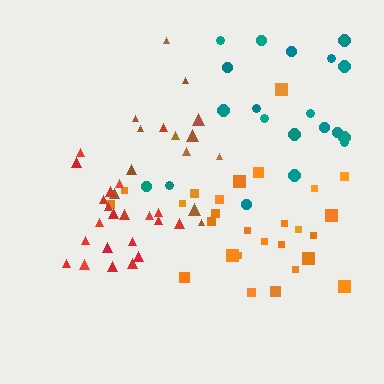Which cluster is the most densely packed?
Red.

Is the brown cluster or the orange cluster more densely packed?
Orange.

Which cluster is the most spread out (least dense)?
Brown.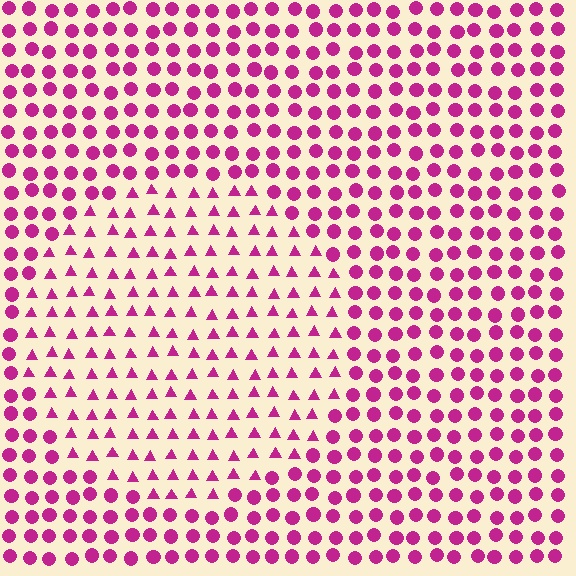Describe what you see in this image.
The image is filled with small magenta elements arranged in a uniform grid. A circle-shaped region contains triangles, while the surrounding area contains circles. The boundary is defined purely by the change in element shape.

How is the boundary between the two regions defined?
The boundary is defined by a change in element shape: triangles inside vs. circles outside. All elements share the same color and spacing.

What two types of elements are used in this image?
The image uses triangles inside the circle region and circles outside it.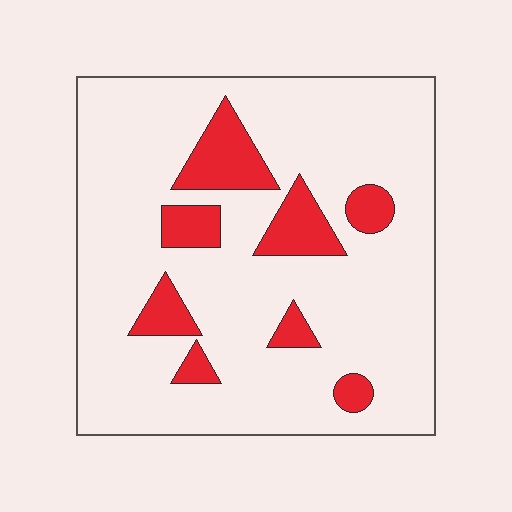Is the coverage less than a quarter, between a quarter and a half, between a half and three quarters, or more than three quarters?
Less than a quarter.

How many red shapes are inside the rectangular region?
8.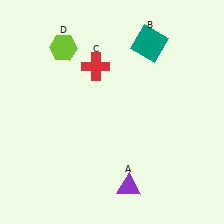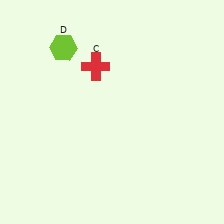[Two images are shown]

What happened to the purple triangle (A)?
The purple triangle (A) was removed in Image 2. It was in the bottom-right area of Image 1.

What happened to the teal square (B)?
The teal square (B) was removed in Image 2. It was in the top-right area of Image 1.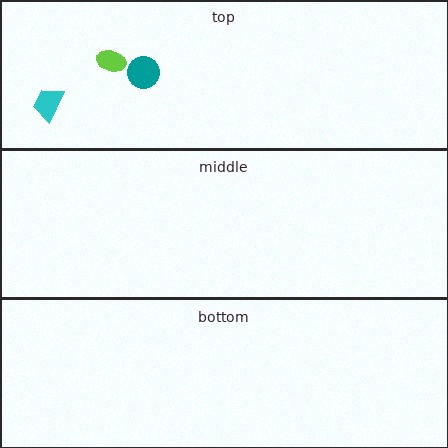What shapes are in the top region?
The teal circle, the cyan trapezoid, the lime ellipse.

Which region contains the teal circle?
The top region.